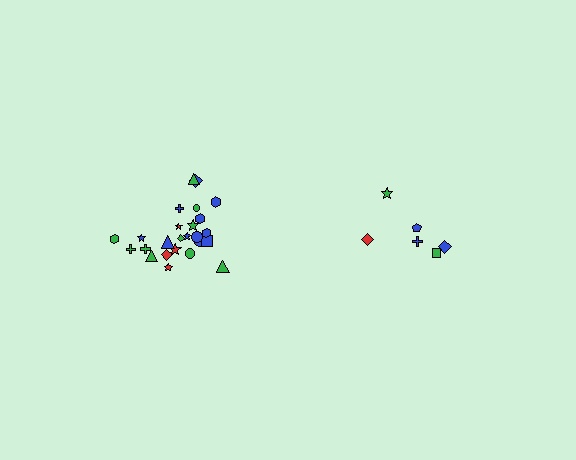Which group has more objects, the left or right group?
The left group.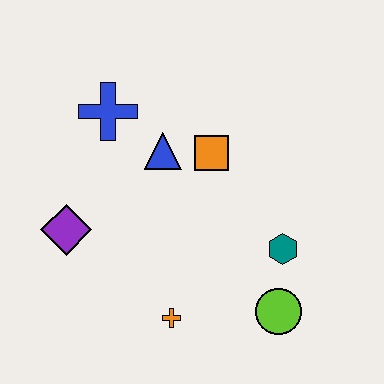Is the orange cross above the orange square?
No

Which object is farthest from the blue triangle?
The lime circle is farthest from the blue triangle.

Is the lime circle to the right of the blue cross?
Yes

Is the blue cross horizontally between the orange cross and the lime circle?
No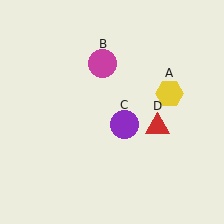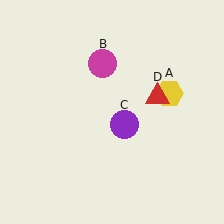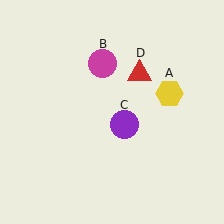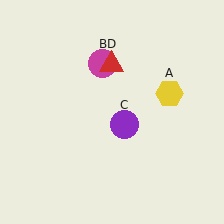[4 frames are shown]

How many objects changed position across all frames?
1 object changed position: red triangle (object D).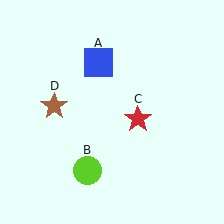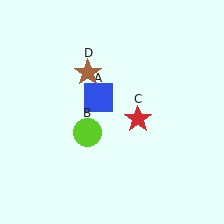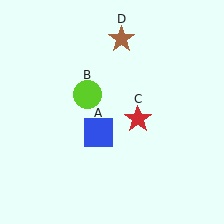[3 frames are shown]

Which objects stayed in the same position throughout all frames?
Red star (object C) remained stationary.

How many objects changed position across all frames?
3 objects changed position: blue square (object A), lime circle (object B), brown star (object D).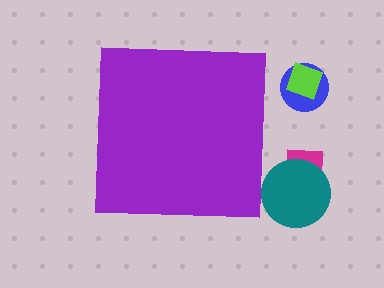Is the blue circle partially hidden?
No, the blue circle is fully visible.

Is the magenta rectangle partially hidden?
No, the magenta rectangle is fully visible.